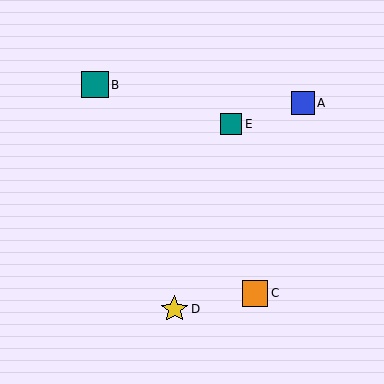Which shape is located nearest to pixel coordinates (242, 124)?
The teal square (labeled E) at (231, 124) is nearest to that location.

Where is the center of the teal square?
The center of the teal square is at (231, 124).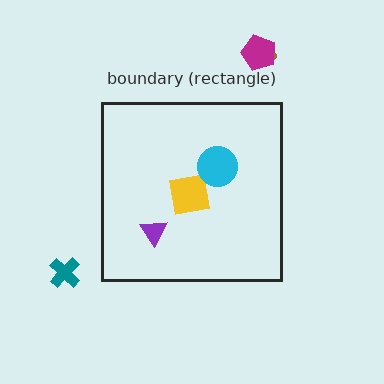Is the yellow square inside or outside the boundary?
Inside.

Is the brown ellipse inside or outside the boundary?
Outside.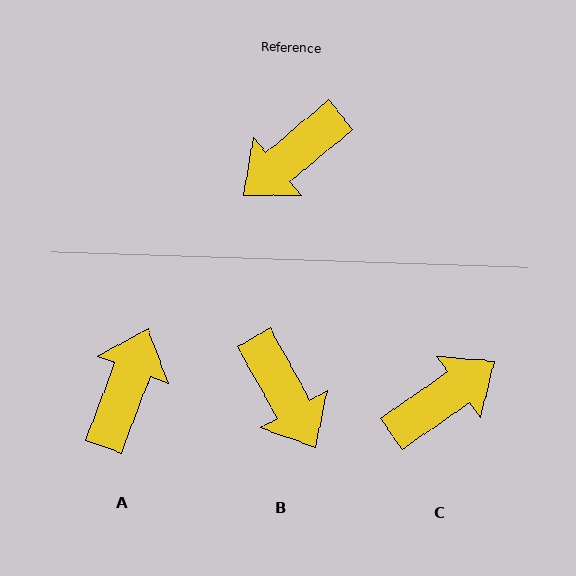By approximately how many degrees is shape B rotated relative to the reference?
Approximately 80 degrees counter-clockwise.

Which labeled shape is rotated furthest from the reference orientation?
C, about 176 degrees away.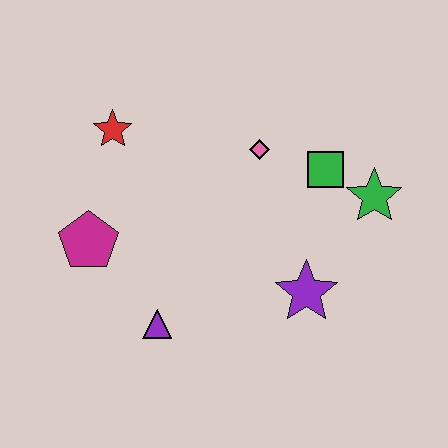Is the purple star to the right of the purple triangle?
Yes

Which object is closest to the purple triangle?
The magenta pentagon is closest to the purple triangle.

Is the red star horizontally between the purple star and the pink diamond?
No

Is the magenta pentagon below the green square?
Yes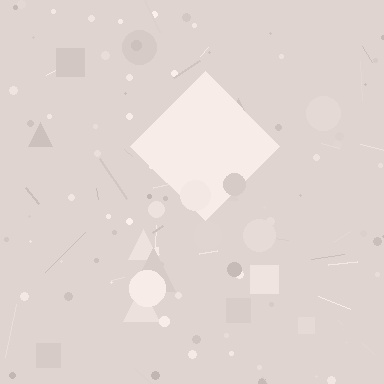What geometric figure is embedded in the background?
A diamond is embedded in the background.